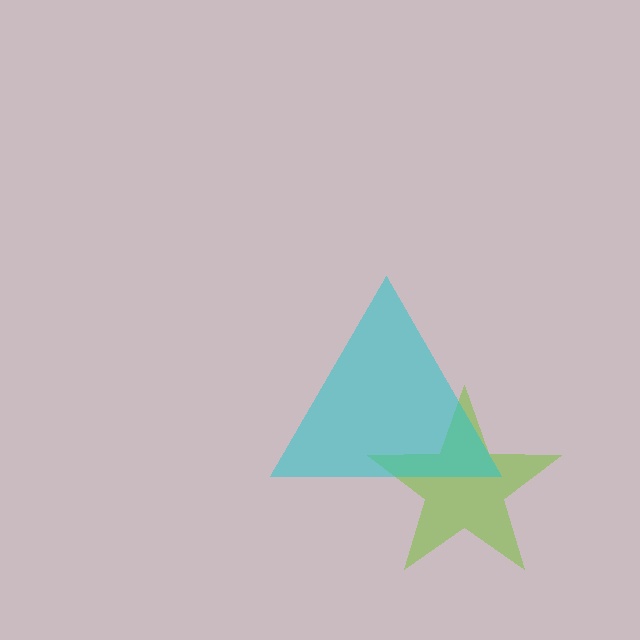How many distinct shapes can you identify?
There are 2 distinct shapes: a lime star, a cyan triangle.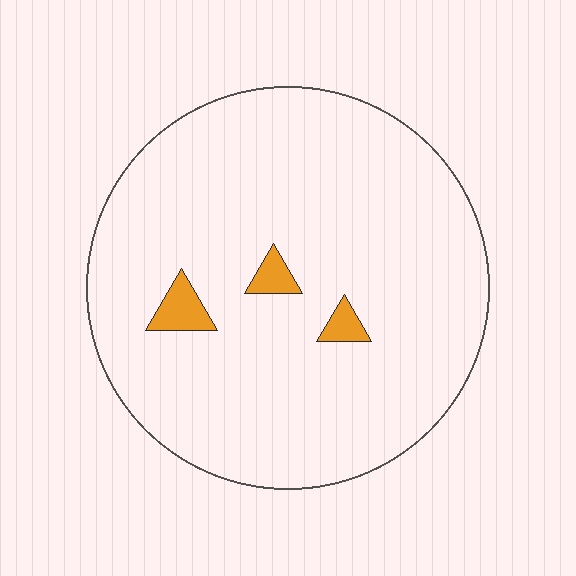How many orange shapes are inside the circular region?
3.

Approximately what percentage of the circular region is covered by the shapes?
Approximately 5%.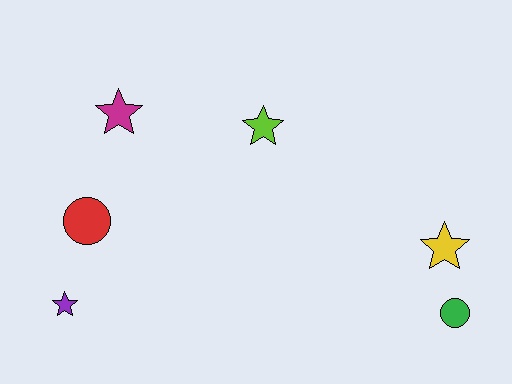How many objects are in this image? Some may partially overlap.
There are 6 objects.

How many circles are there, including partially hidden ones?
There are 2 circles.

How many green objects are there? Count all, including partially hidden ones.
There is 1 green object.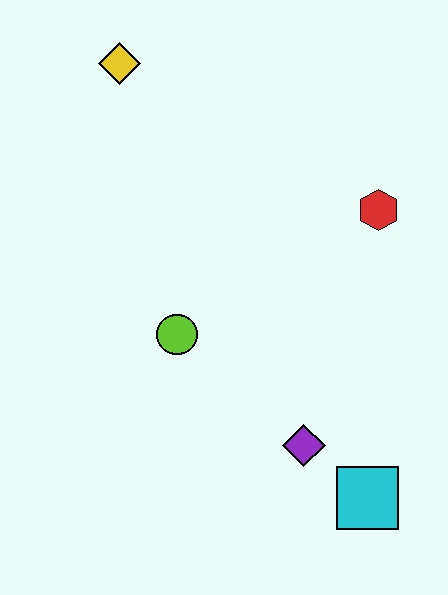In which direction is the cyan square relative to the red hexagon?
The cyan square is below the red hexagon.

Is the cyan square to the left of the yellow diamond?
No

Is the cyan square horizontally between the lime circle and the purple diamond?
No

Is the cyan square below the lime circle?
Yes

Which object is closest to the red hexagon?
The lime circle is closest to the red hexagon.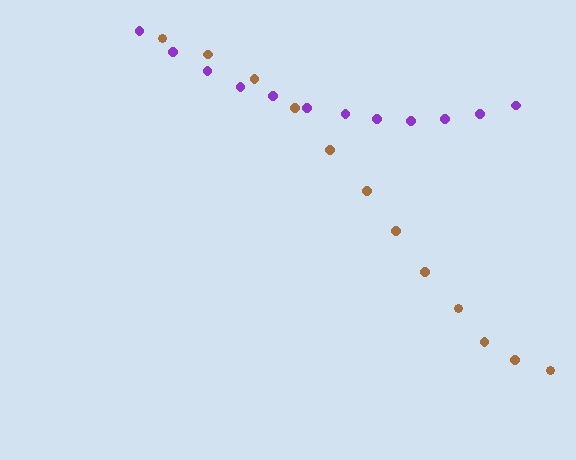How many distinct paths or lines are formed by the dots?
There are 2 distinct paths.